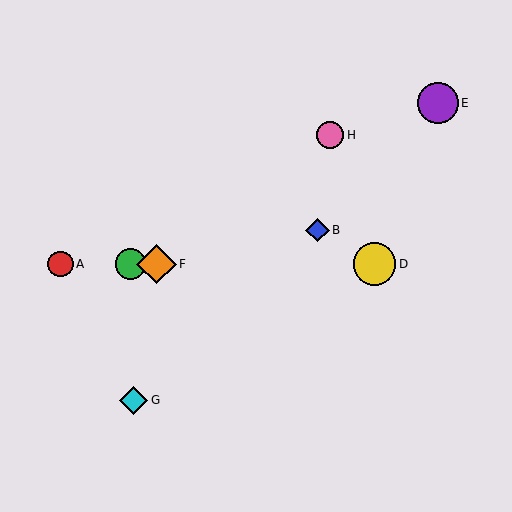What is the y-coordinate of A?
Object A is at y≈264.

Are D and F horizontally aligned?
Yes, both are at y≈264.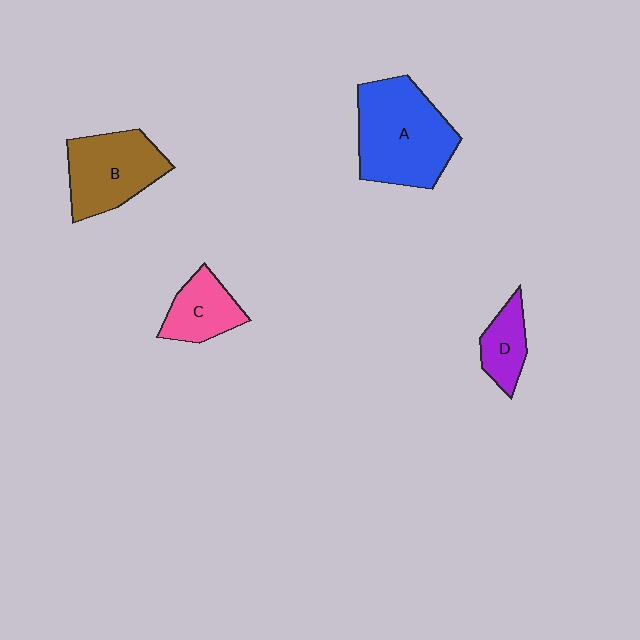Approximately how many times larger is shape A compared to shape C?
Approximately 2.1 times.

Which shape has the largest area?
Shape A (blue).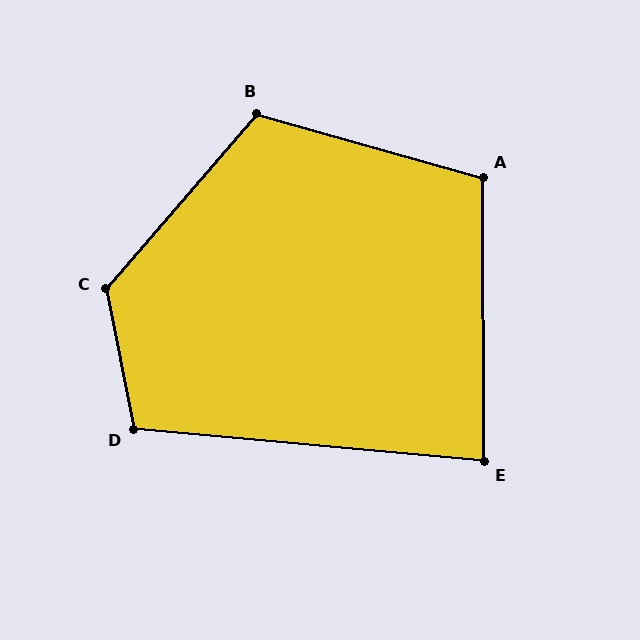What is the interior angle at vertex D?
Approximately 106 degrees (obtuse).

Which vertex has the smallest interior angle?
E, at approximately 85 degrees.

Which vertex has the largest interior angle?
C, at approximately 128 degrees.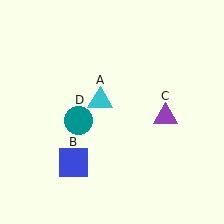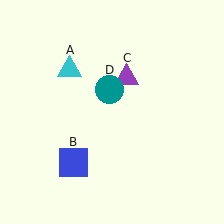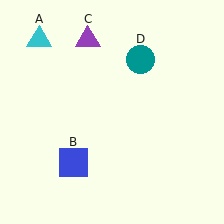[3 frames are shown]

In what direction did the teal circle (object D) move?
The teal circle (object D) moved up and to the right.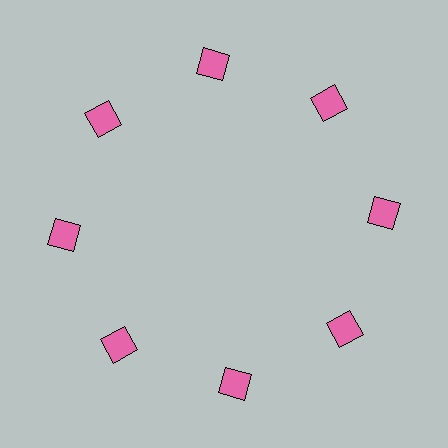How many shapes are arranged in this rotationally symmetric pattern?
There are 8 shapes, arranged in 8 groups of 1.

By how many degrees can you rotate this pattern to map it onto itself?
The pattern maps onto itself every 45 degrees of rotation.